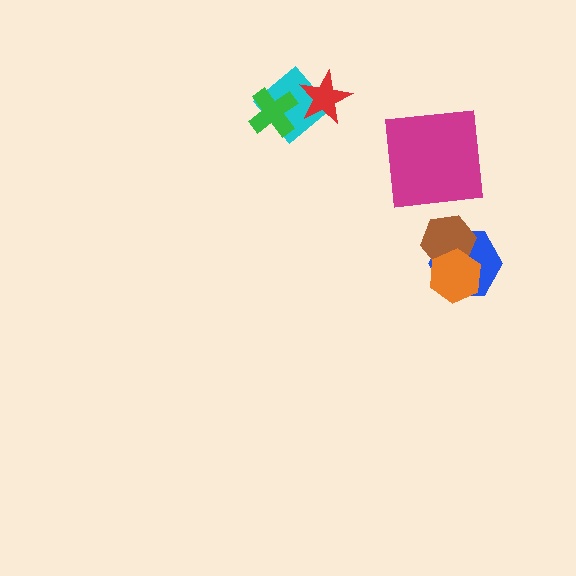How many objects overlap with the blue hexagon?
2 objects overlap with the blue hexagon.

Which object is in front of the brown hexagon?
The orange hexagon is in front of the brown hexagon.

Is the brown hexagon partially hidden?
Yes, it is partially covered by another shape.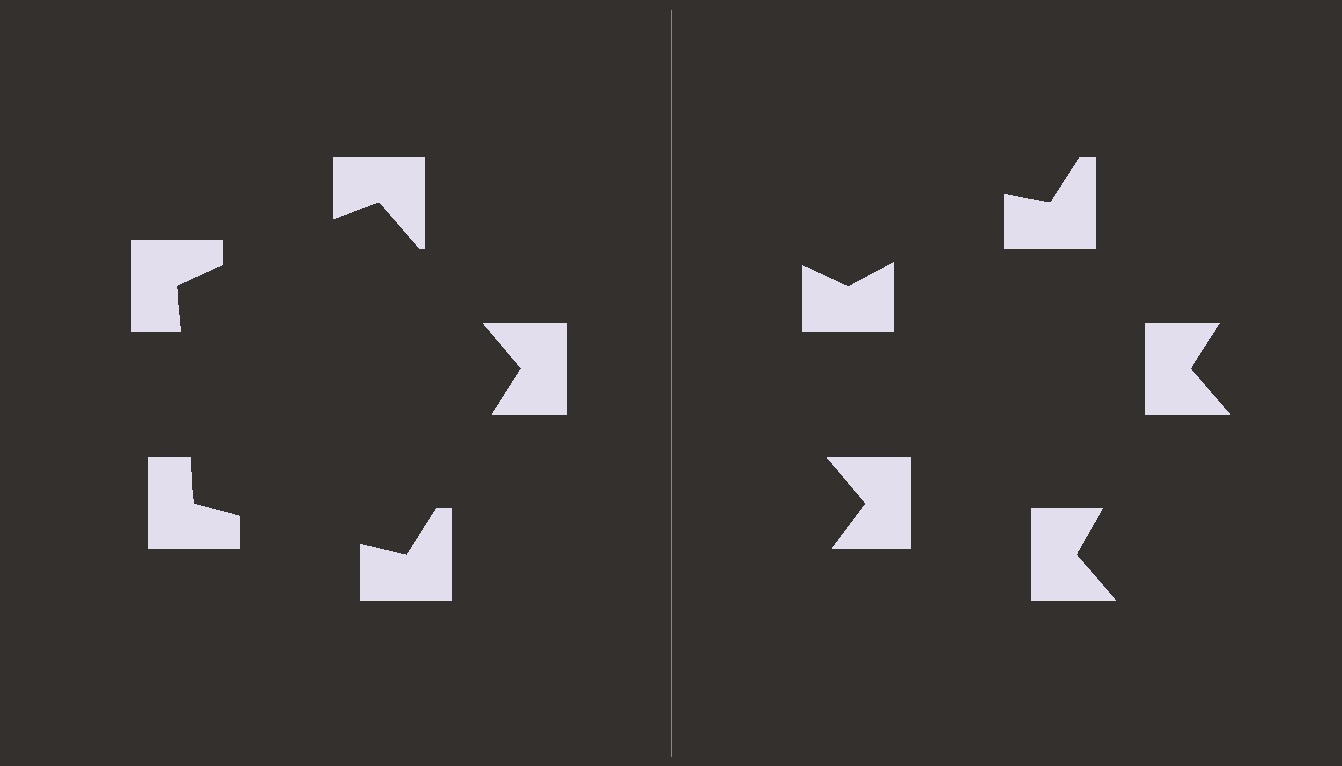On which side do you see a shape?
An illusory pentagon appears on the left side. On the right side the wedge cuts are rotated, so no coherent shape forms.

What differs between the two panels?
The notched squares are positioned identically on both sides; only the wedge orientations differ. On the left they align to a pentagon; on the right they are misaligned.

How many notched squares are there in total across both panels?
10 — 5 on each side.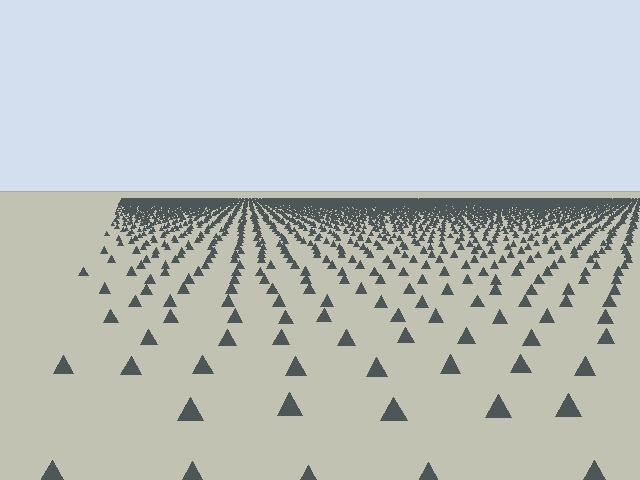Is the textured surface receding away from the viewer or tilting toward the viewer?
The surface is receding away from the viewer. Texture elements get smaller and denser toward the top.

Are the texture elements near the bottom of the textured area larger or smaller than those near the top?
Larger. Near the bottom, elements are closer to the viewer and appear at a bigger on-screen size.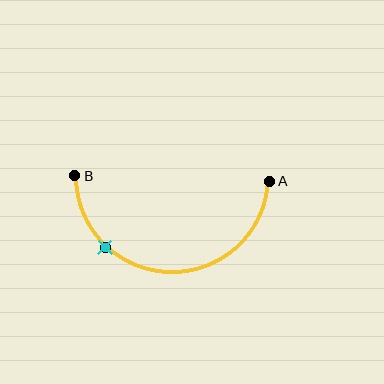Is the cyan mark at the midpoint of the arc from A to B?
No. The cyan mark lies on the arc but is closer to endpoint B. The arc midpoint would be at the point on the curve equidistant along the arc from both A and B.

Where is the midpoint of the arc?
The arc midpoint is the point on the curve farthest from the straight line joining A and B. It sits below that line.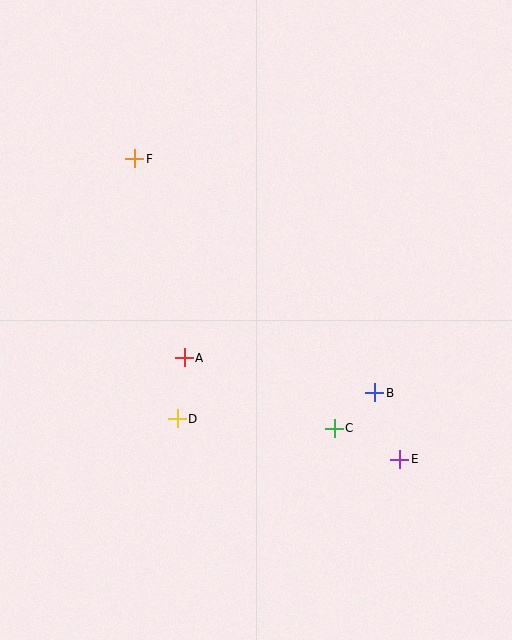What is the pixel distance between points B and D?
The distance between B and D is 199 pixels.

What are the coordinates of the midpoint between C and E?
The midpoint between C and E is at (367, 444).